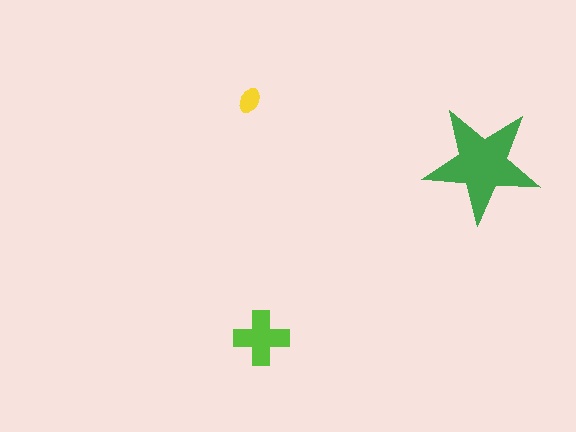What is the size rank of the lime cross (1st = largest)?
2nd.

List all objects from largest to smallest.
The green star, the lime cross, the yellow ellipse.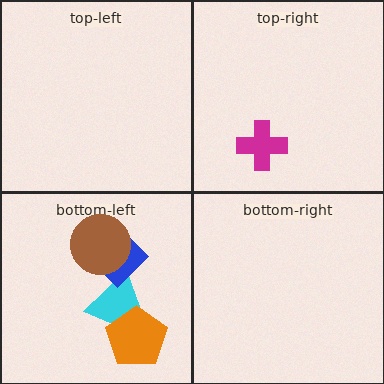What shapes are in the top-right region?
The magenta cross.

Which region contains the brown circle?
The bottom-left region.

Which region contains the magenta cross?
The top-right region.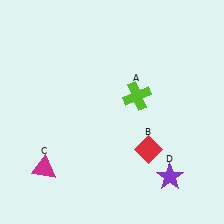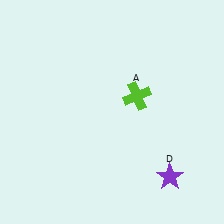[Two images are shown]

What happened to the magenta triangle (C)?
The magenta triangle (C) was removed in Image 2. It was in the bottom-left area of Image 1.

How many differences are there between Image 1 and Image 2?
There are 2 differences between the two images.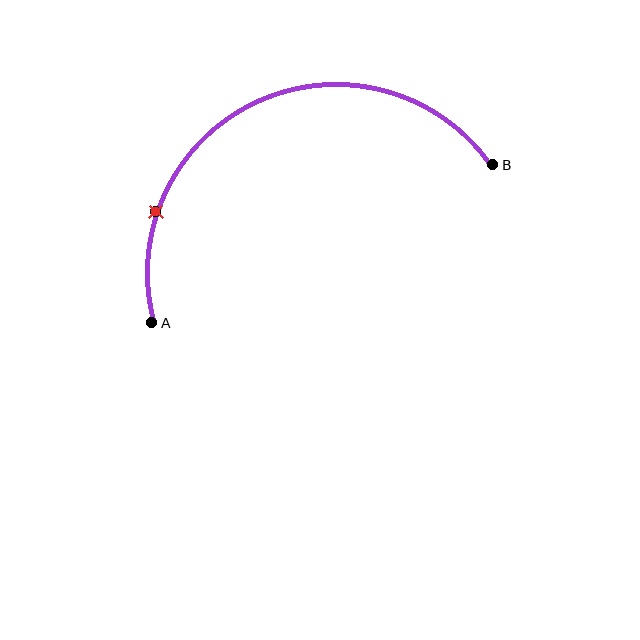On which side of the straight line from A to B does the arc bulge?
The arc bulges above the straight line connecting A and B.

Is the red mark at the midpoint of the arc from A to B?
No. The red mark lies on the arc but is closer to endpoint A. The arc midpoint would be at the point on the curve equidistant along the arc from both A and B.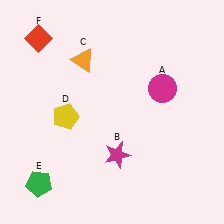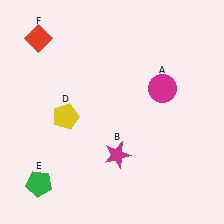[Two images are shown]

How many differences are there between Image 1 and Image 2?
There is 1 difference between the two images.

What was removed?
The orange triangle (C) was removed in Image 2.